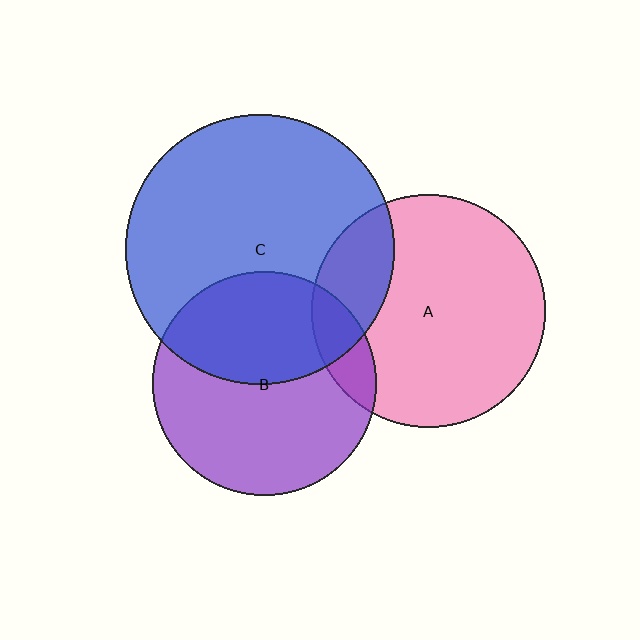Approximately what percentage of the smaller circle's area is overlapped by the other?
Approximately 10%.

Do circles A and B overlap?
Yes.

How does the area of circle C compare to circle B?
Approximately 1.5 times.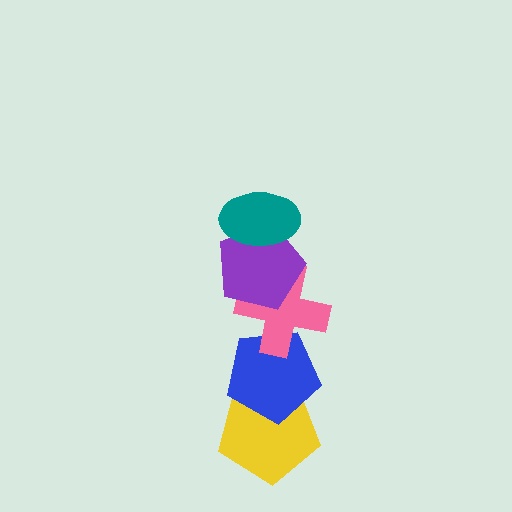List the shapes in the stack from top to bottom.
From top to bottom: the teal ellipse, the purple pentagon, the pink cross, the blue pentagon, the yellow pentagon.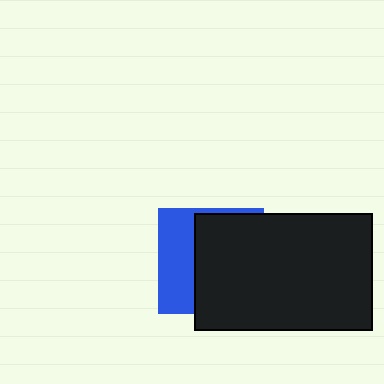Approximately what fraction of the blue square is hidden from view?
Roughly 62% of the blue square is hidden behind the black rectangle.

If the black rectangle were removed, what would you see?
You would see the complete blue square.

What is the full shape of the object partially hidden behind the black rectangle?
The partially hidden object is a blue square.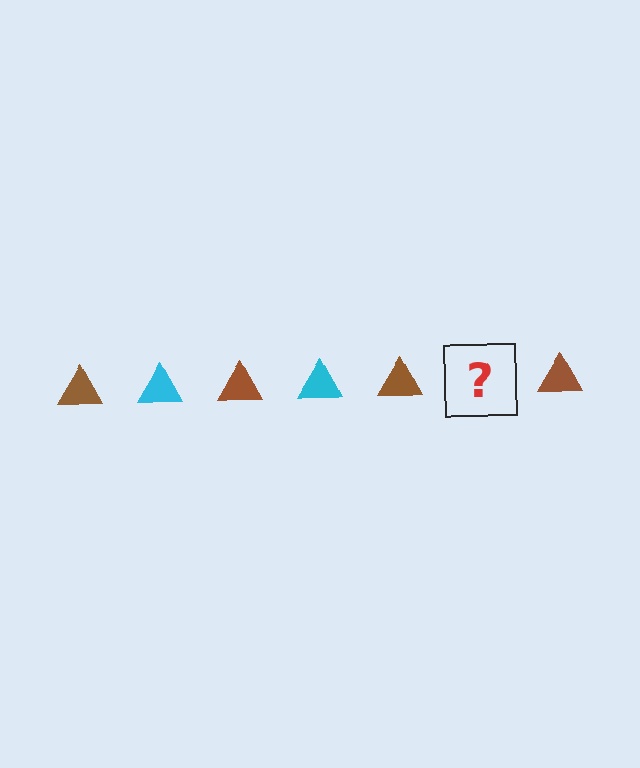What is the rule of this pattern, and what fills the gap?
The rule is that the pattern cycles through brown, cyan triangles. The gap should be filled with a cyan triangle.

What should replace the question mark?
The question mark should be replaced with a cyan triangle.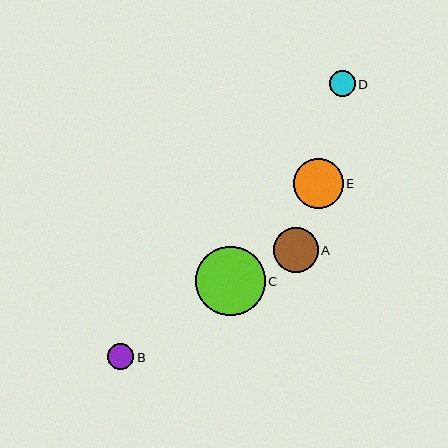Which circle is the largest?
Circle C is the largest with a size of approximately 70 pixels.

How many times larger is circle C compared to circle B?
Circle C is approximately 2.7 times the size of circle B.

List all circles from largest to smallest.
From largest to smallest: C, E, A, B, D.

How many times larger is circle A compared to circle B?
Circle A is approximately 1.8 times the size of circle B.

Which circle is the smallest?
Circle D is the smallest with a size of approximately 25 pixels.